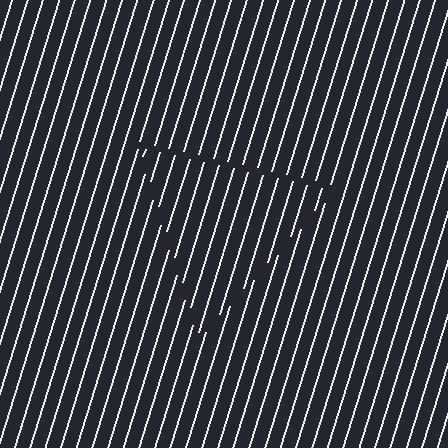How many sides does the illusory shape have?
3 sides — the line-ends trace a triangle.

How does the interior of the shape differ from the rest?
The interior of the shape contains the same grating, shifted by half a period — the contour is defined by the phase discontinuity where line-ends from the inner and outer gratings abut.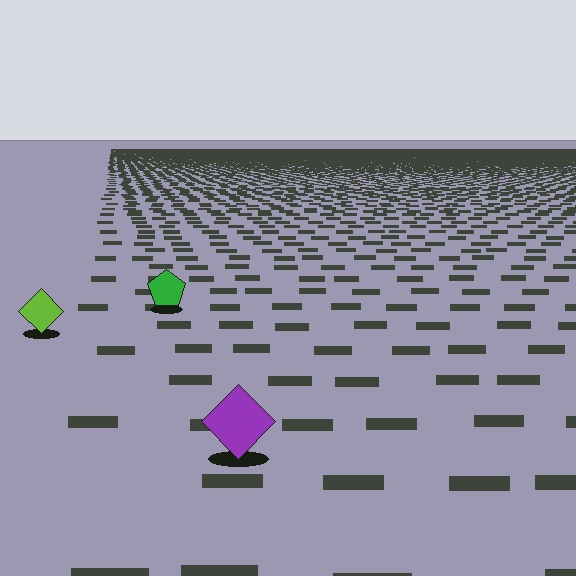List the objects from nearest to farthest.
From nearest to farthest: the purple diamond, the lime diamond, the green pentagon.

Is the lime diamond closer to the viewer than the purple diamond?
No. The purple diamond is closer — you can tell from the texture gradient: the ground texture is coarser near it.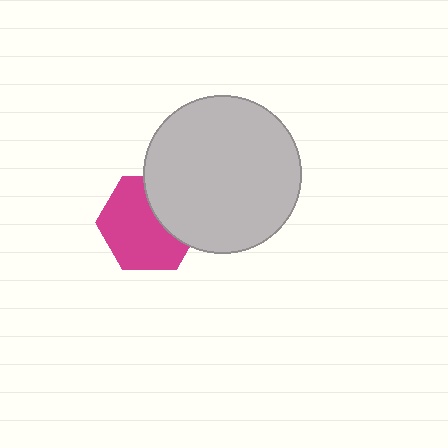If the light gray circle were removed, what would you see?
You would see the complete magenta hexagon.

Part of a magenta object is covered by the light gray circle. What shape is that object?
It is a hexagon.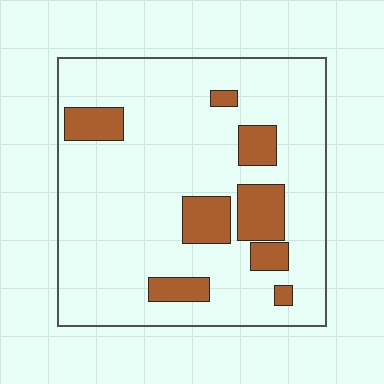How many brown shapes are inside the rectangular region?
8.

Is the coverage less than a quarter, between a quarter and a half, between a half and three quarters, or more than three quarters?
Less than a quarter.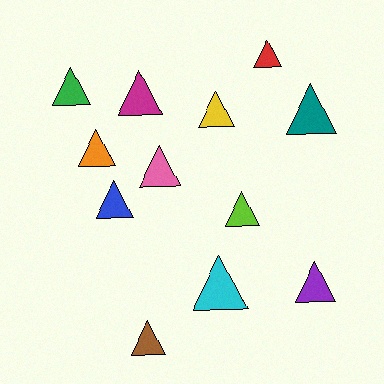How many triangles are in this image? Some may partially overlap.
There are 12 triangles.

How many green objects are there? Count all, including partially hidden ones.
There is 1 green object.